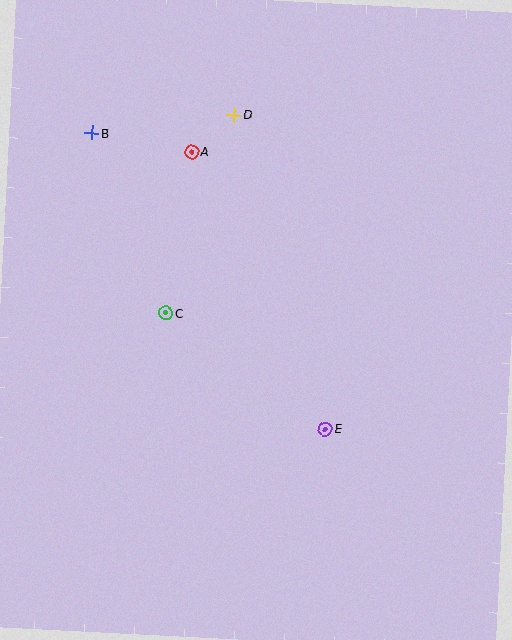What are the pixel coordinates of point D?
Point D is at (234, 115).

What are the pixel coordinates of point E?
Point E is at (325, 429).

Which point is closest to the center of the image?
Point C at (166, 313) is closest to the center.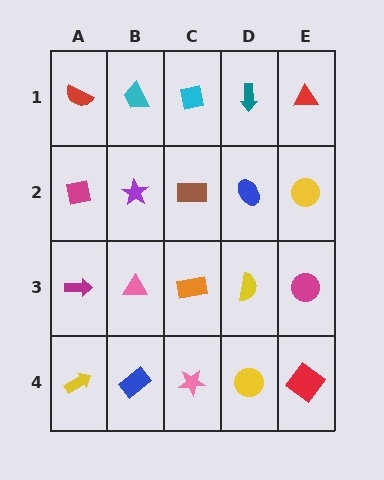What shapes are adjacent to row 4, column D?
A yellow semicircle (row 3, column D), a pink star (row 4, column C), a red diamond (row 4, column E).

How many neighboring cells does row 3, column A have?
3.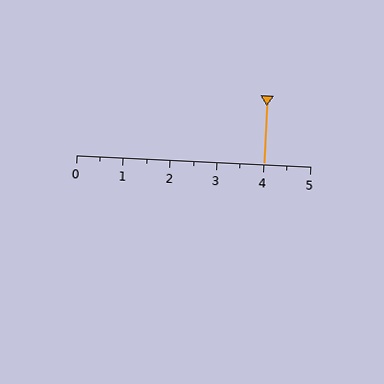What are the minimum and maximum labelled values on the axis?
The axis runs from 0 to 5.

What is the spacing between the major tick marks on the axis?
The major ticks are spaced 1 apart.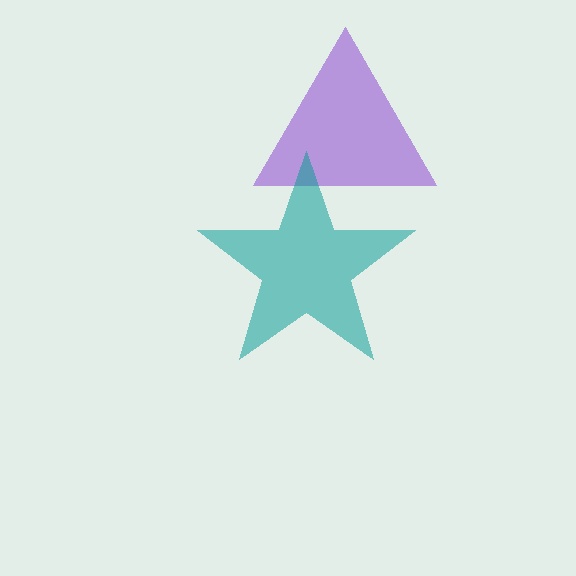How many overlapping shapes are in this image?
There are 2 overlapping shapes in the image.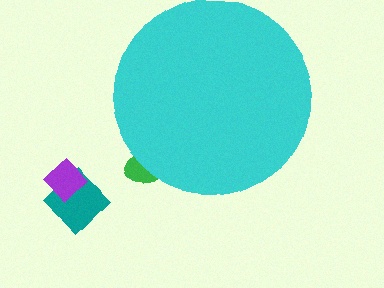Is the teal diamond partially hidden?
No, the teal diamond is fully visible.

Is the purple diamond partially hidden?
No, the purple diamond is fully visible.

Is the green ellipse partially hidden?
Yes, the green ellipse is partially hidden behind the cyan circle.